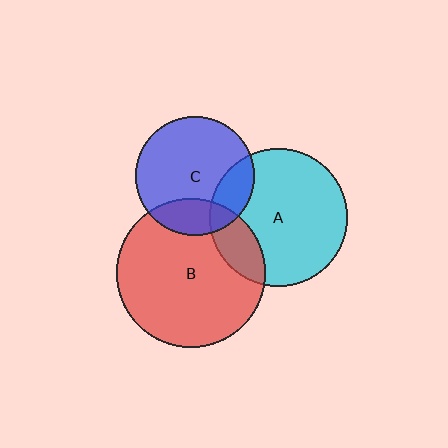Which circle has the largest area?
Circle B (red).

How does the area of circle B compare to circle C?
Approximately 1.6 times.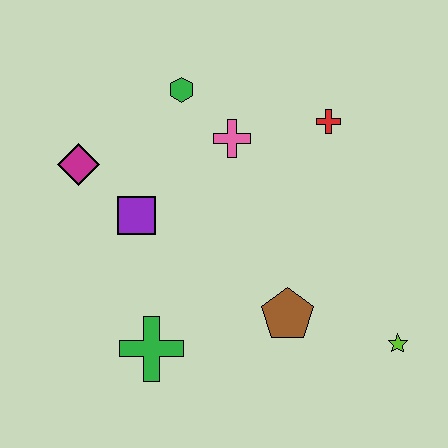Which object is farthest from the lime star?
The magenta diamond is farthest from the lime star.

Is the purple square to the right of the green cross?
No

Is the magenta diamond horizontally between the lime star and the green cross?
No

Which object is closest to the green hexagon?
The pink cross is closest to the green hexagon.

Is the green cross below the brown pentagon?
Yes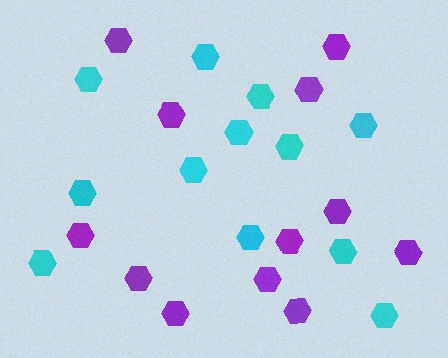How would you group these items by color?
There are 2 groups: one group of cyan hexagons (12) and one group of purple hexagons (12).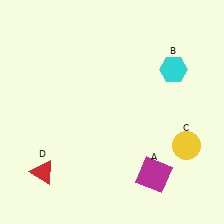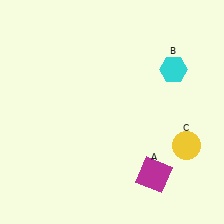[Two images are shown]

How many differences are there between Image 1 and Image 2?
There is 1 difference between the two images.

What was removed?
The red triangle (D) was removed in Image 2.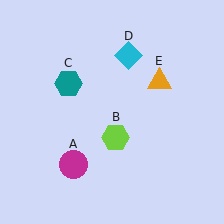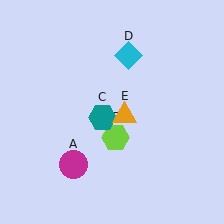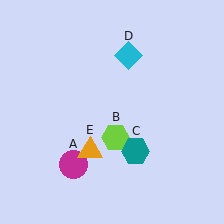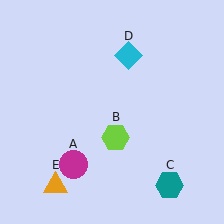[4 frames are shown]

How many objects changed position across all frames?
2 objects changed position: teal hexagon (object C), orange triangle (object E).